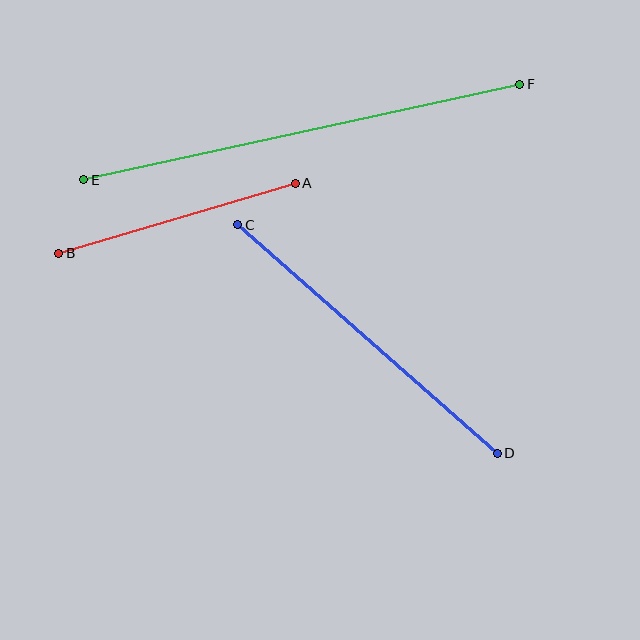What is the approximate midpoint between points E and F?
The midpoint is at approximately (302, 132) pixels.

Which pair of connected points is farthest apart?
Points E and F are farthest apart.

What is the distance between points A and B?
The distance is approximately 247 pixels.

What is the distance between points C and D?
The distance is approximately 346 pixels.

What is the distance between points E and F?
The distance is approximately 447 pixels.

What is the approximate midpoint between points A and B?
The midpoint is at approximately (177, 218) pixels.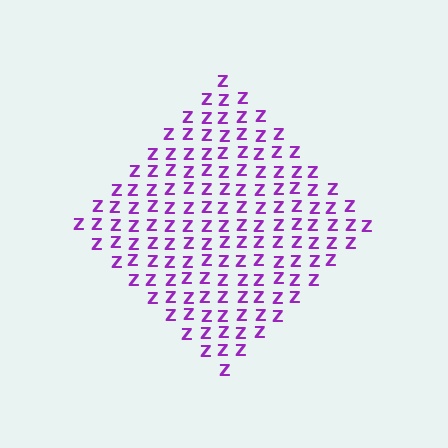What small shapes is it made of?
It is made of small letter Z's.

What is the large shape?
The large shape is a diamond.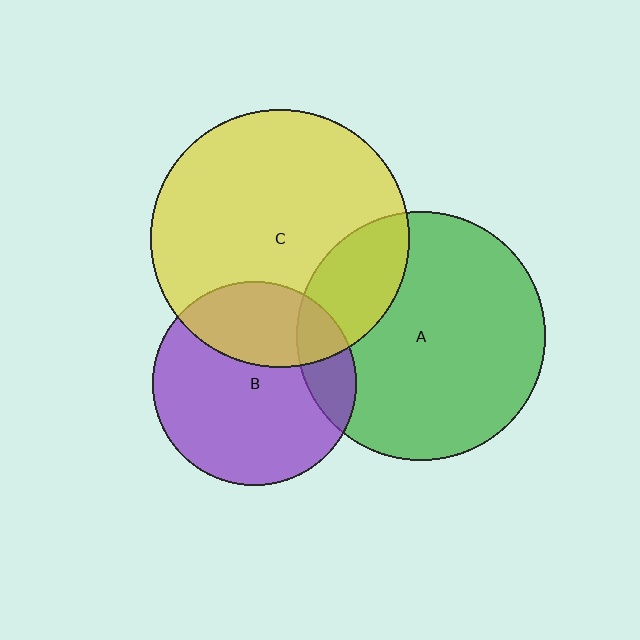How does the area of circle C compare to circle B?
Approximately 1.6 times.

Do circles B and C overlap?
Yes.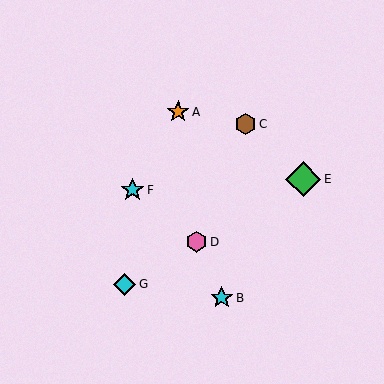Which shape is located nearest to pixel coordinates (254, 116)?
The brown hexagon (labeled C) at (246, 124) is nearest to that location.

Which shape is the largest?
The green diamond (labeled E) is the largest.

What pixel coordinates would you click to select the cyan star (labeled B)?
Click at (222, 298) to select the cyan star B.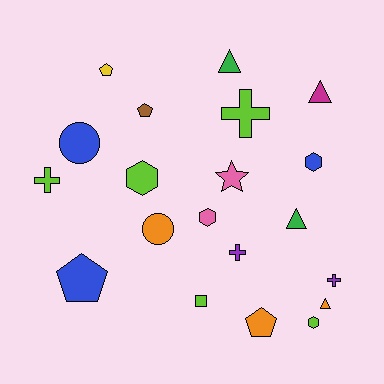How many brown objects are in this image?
There is 1 brown object.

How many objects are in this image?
There are 20 objects.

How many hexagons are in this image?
There are 4 hexagons.